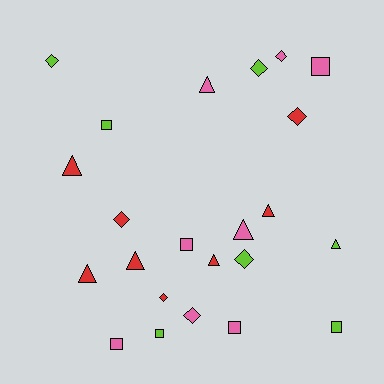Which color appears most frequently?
Pink, with 8 objects.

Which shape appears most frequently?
Triangle, with 8 objects.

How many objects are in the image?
There are 23 objects.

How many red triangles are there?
There are 5 red triangles.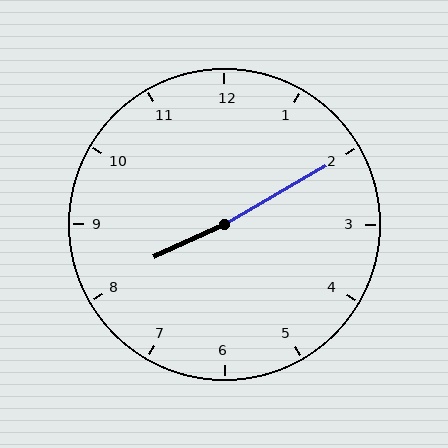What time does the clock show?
8:10.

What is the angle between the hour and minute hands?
Approximately 175 degrees.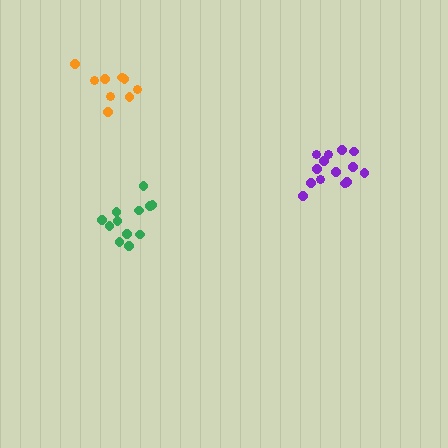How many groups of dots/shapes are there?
There are 3 groups.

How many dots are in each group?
Group 1: 14 dots, Group 2: 9 dots, Group 3: 12 dots (35 total).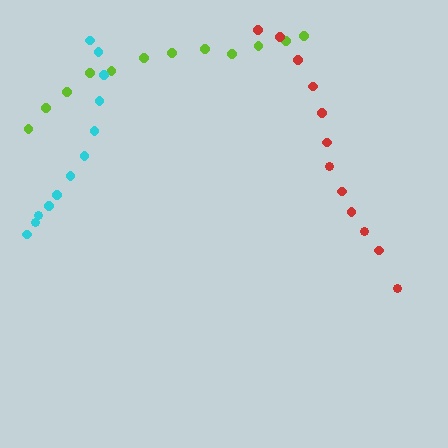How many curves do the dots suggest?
There are 3 distinct paths.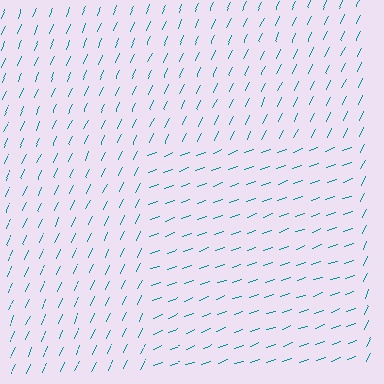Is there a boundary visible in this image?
Yes, there is a texture boundary formed by a change in line orientation.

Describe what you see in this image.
The image is filled with small teal line segments. A rectangle region in the image has lines oriented differently from the surrounding lines, creating a visible texture boundary.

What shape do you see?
I see a rectangle.